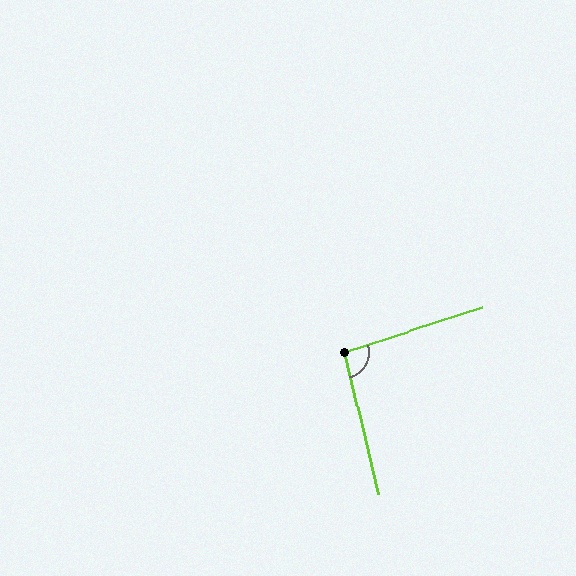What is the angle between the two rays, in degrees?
Approximately 94 degrees.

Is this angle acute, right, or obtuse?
It is approximately a right angle.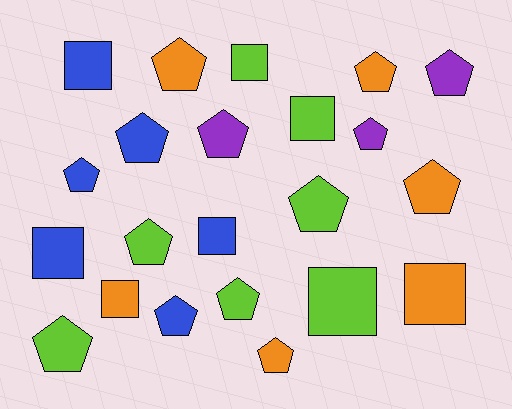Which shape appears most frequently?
Pentagon, with 14 objects.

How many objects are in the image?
There are 22 objects.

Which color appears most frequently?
Lime, with 7 objects.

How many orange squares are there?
There are 2 orange squares.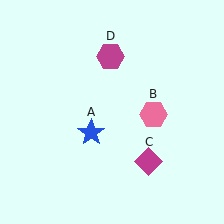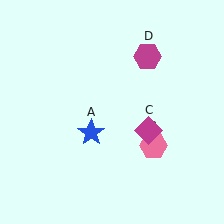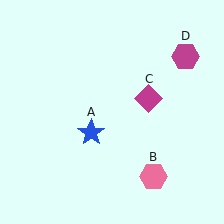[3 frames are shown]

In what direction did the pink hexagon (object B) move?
The pink hexagon (object B) moved down.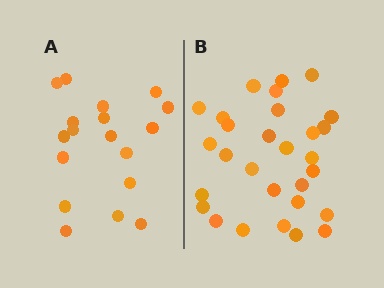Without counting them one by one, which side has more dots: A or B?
Region B (the right region) has more dots.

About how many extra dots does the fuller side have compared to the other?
Region B has roughly 12 or so more dots than region A.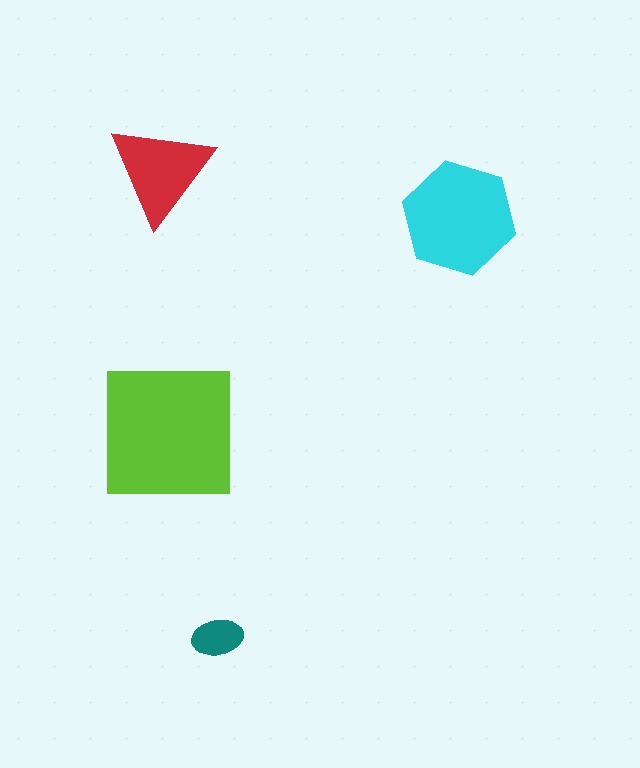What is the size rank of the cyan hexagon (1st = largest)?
2nd.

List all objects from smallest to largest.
The teal ellipse, the red triangle, the cyan hexagon, the lime square.